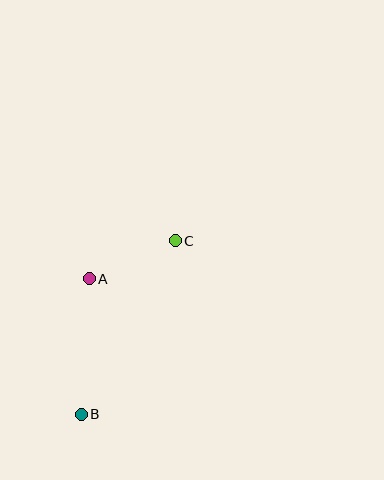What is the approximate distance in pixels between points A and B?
The distance between A and B is approximately 135 pixels.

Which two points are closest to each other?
Points A and C are closest to each other.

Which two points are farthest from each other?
Points B and C are farthest from each other.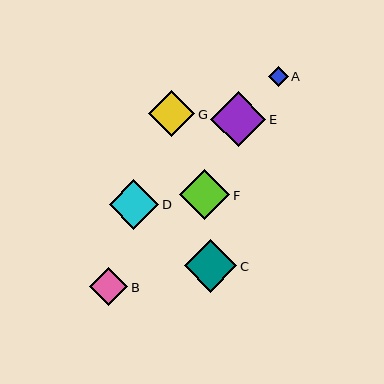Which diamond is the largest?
Diamond E is the largest with a size of approximately 55 pixels.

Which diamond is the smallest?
Diamond A is the smallest with a size of approximately 20 pixels.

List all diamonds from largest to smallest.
From largest to smallest: E, C, F, D, G, B, A.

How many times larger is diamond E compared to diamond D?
Diamond E is approximately 1.1 times the size of diamond D.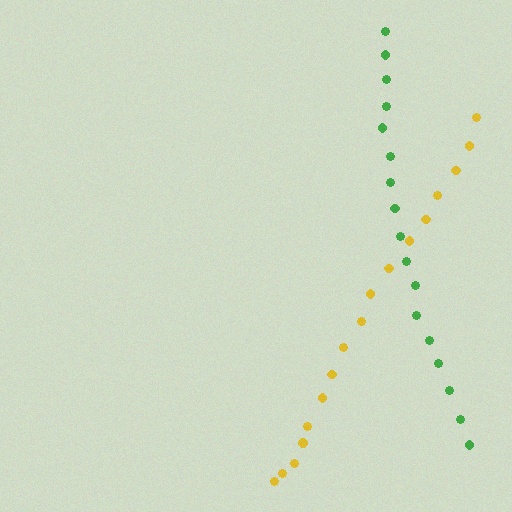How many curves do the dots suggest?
There are 2 distinct paths.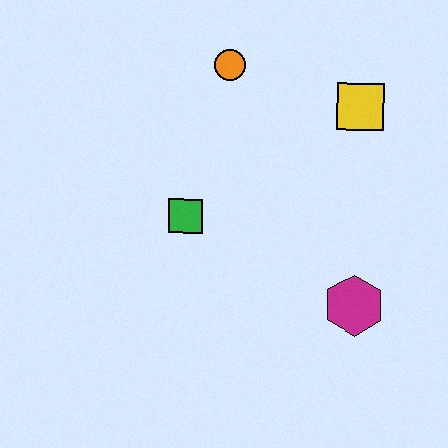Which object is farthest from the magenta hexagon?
The orange circle is farthest from the magenta hexagon.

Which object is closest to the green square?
The orange circle is closest to the green square.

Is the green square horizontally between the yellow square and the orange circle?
No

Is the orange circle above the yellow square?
Yes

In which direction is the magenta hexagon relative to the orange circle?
The magenta hexagon is below the orange circle.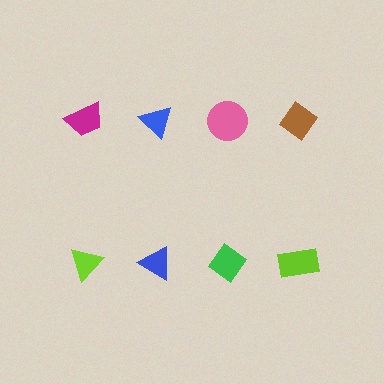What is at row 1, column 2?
A blue triangle.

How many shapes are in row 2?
4 shapes.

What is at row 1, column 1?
A magenta trapezoid.